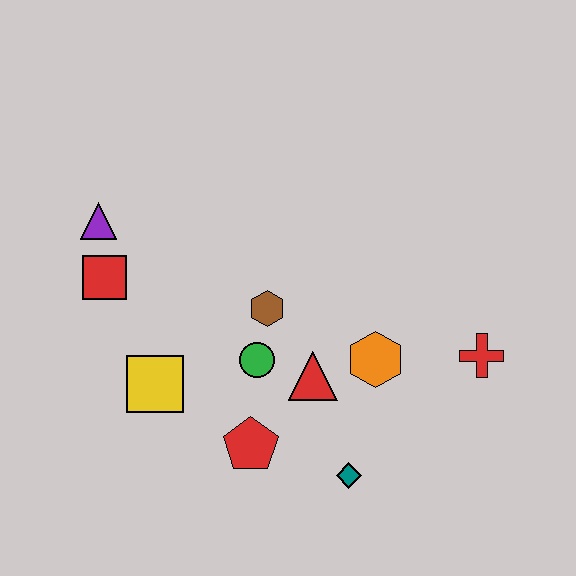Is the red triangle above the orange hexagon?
No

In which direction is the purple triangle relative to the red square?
The purple triangle is above the red square.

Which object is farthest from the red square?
The red cross is farthest from the red square.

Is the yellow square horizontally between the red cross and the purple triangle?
Yes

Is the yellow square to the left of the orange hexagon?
Yes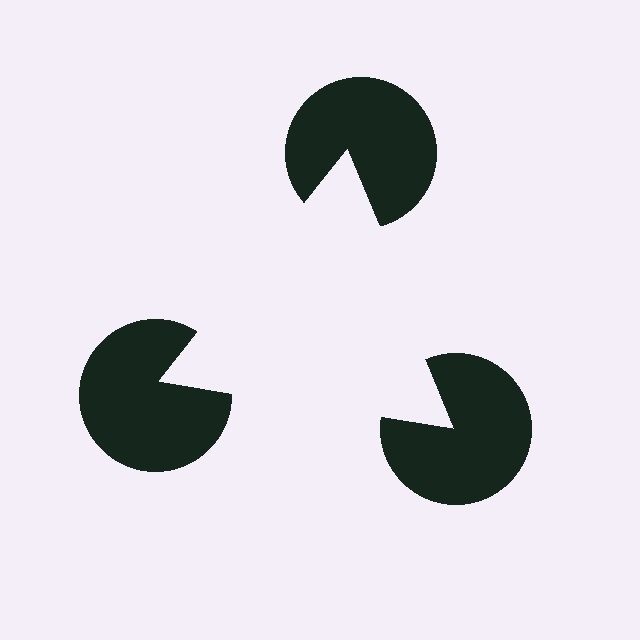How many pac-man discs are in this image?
There are 3 — one at each vertex of the illusory triangle.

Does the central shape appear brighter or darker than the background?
It typically appears slightly brighter than the background, even though no actual brightness change is drawn.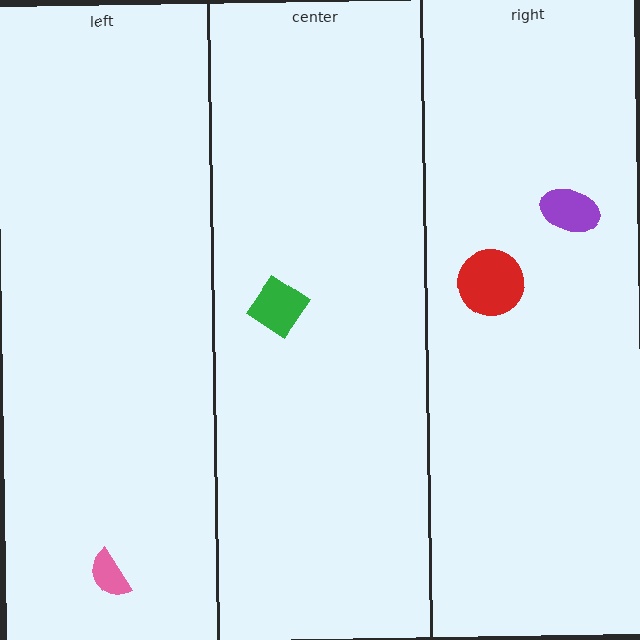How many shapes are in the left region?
1.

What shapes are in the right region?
The red circle, the purple ellipse.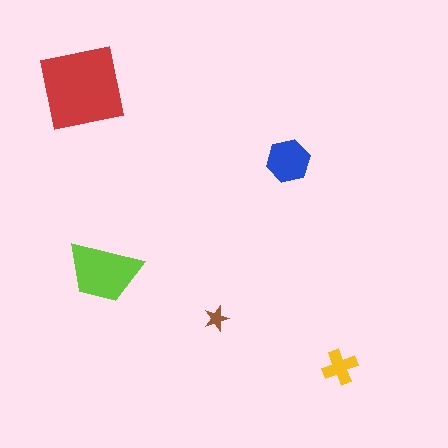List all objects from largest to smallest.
The red square, the lime trapezoid, the blue hexagon, the yellow cross, the brown star.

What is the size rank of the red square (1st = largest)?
1st.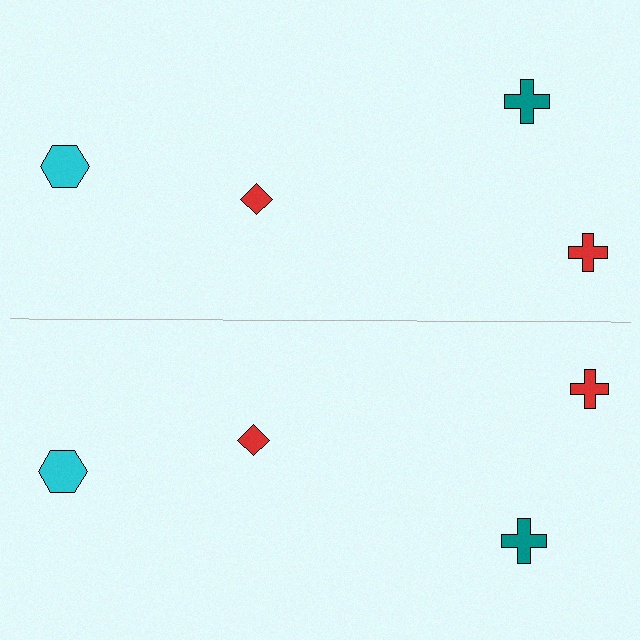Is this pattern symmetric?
Yes, this pattern has bilateral (reflection) symmetry.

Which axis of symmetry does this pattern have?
The pattern has a horizontal axis of symmetry running through the center of the image.